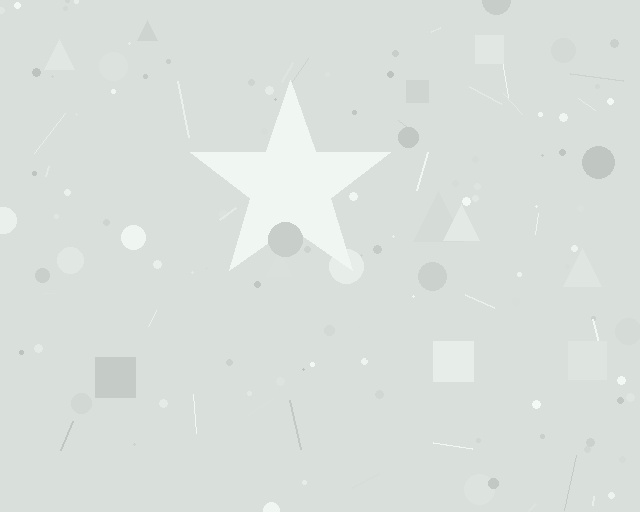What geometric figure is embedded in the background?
A star is embedded in the background.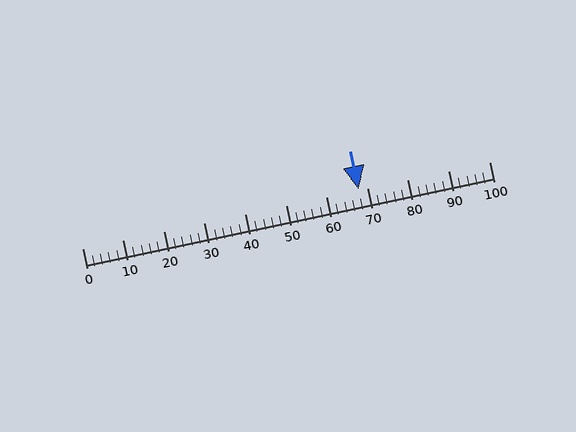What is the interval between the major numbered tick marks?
The major tick marks are spaced 10 units apart.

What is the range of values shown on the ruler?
The ruler shows values from 0 to 100.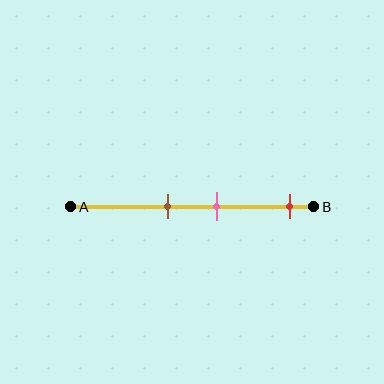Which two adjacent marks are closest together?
The brown and pink marks are the closest adjacent pair.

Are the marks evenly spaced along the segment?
No, the marks are not evenly spaced.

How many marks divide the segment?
There are 3 marks dividing the segment.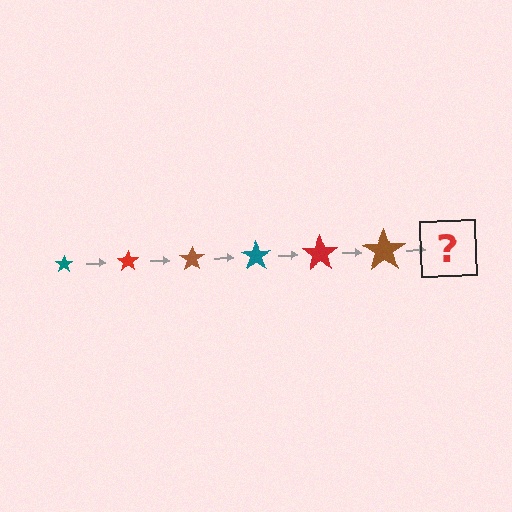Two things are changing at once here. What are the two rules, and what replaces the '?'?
The two rules are that the star grows larger each step and the color cycles through teal, red, and brown. The '?' should be a teal star, larger than the previous one.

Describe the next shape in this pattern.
It should be a teal star, larger than the previous one.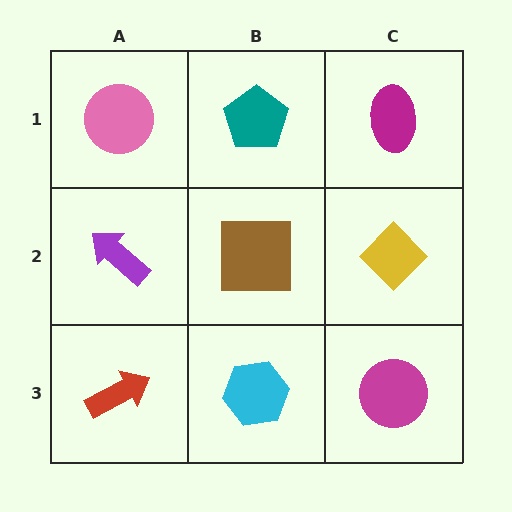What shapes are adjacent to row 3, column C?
A yellow diamond (row 2, column C), a cyan hexagon (row 3, column B).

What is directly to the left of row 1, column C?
A teal pentagon.